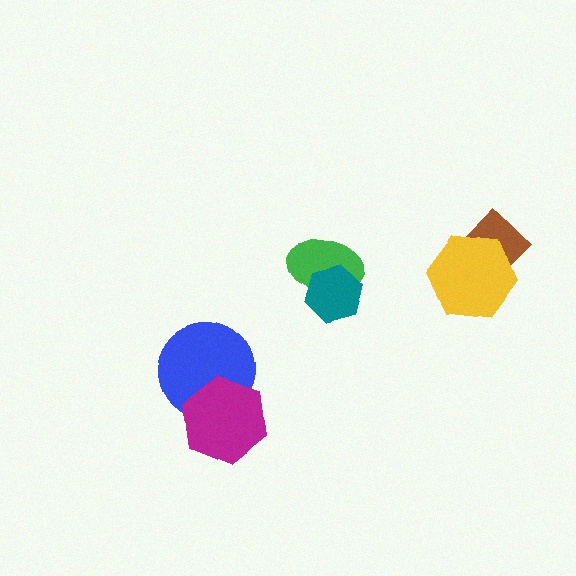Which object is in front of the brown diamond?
The yellow hexagon is in front of the brown diamond.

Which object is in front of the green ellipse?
The teal hexagon is in front of the green ellipse.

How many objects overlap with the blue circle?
1 object overlaps with the blue circle.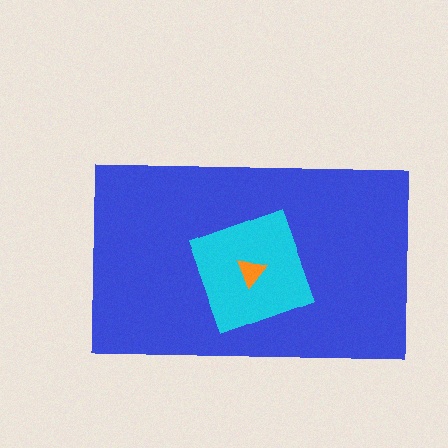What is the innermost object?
The orange triangle.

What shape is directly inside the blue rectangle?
The cyan diamond.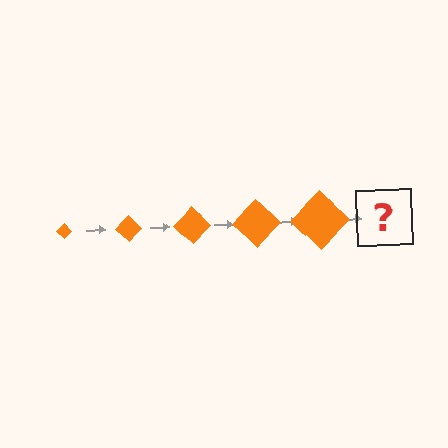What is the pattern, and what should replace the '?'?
The pattern is that the diamond gets progressively larger each step. The '?' should be an orange diamond, larger than the previous one.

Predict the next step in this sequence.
The next step is an orange diamond, larger than the previous one.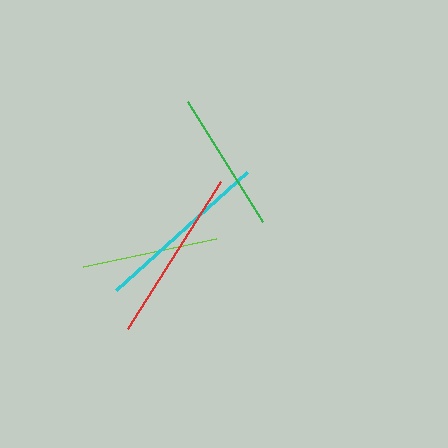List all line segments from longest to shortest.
From longest to shortest: cyan, red, green, lime.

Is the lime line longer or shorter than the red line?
The red line is longer than the lime line.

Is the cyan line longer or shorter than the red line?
The cyan line is longer than the red line.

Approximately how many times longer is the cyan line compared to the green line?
The cyan line is approximately 1.2 times the length of the green line.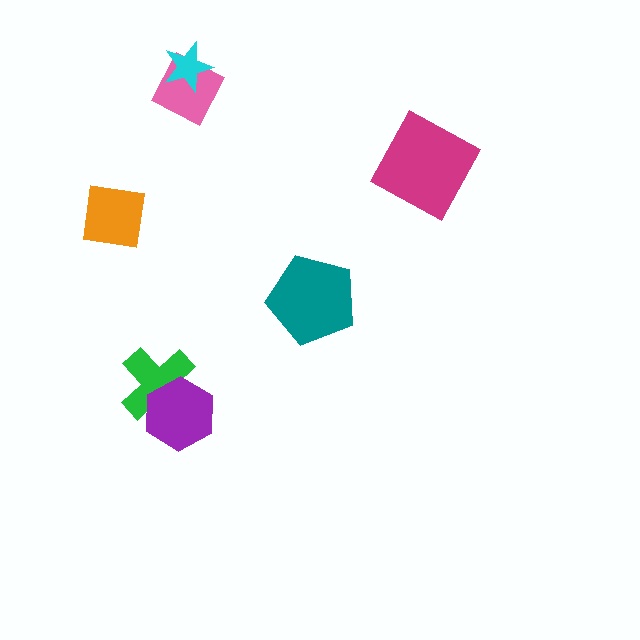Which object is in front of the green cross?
The purple hexagon is in front of the green cross.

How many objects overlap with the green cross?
1 object overlaps with the green cross.